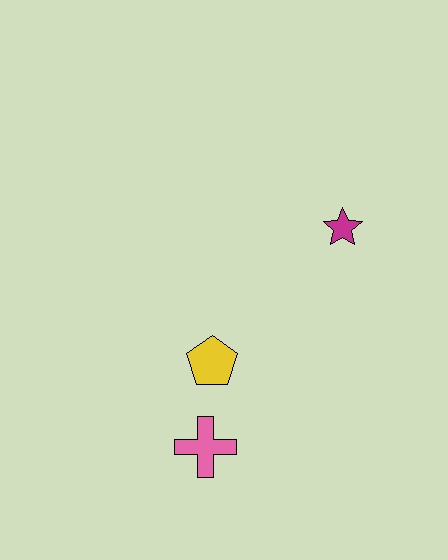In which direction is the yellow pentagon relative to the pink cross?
The yellow pentagon is above the pink cross.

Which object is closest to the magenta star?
The yellow pentagon is closest to the magenta star.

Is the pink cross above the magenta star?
No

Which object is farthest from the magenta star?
The pink cross is farthest from the magenta star.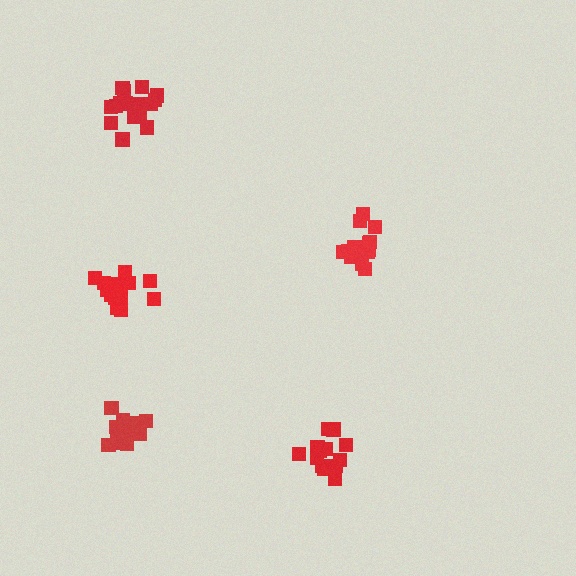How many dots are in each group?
Group 1: 12 dots, Group 2: 16 dots, Group 3: 14 dots, Group 4: 16 dots, Group 5: 16 dots (74 total).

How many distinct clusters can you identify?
There are 5 distinct clusters.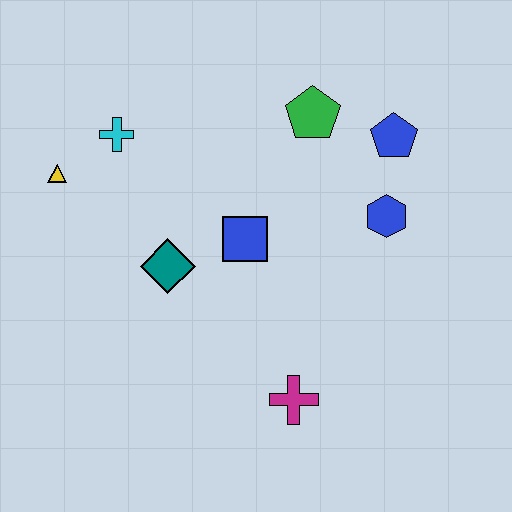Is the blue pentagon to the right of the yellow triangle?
Yes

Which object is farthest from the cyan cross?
The magenta cross is farthest from the cyan cross.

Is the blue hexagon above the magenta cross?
Yes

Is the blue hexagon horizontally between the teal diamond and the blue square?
No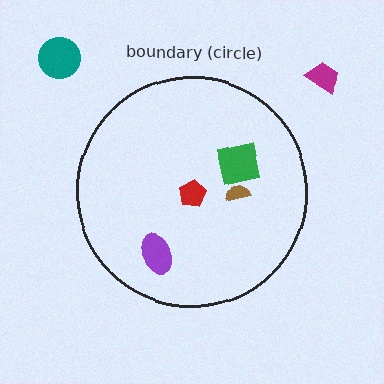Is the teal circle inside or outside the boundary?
Outside.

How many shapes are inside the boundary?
4 inside, 2 outside.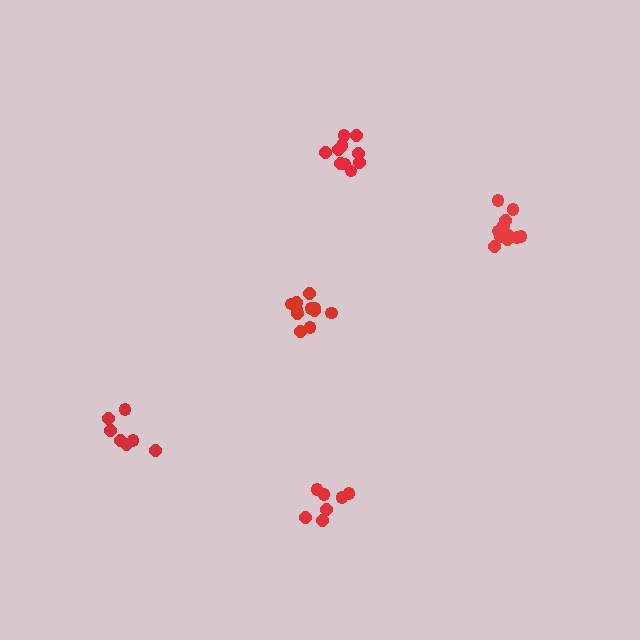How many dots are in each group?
Group 1: 11 dots, Group 2: 12 dots, Group 3: 7 dots, Group 4: 10 dots, Group 5: 7 dots (47 total).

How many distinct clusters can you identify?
There are 5 distinct clusters.